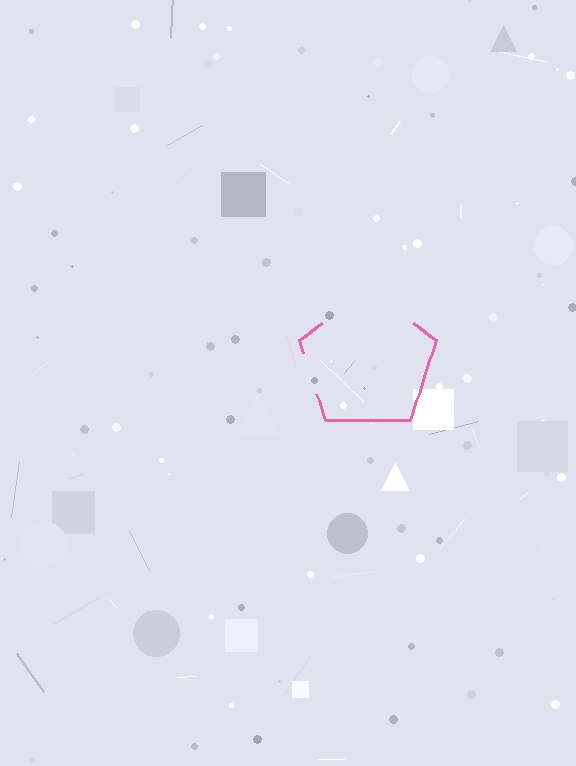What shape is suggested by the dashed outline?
The dashed outline suggests a pentagon.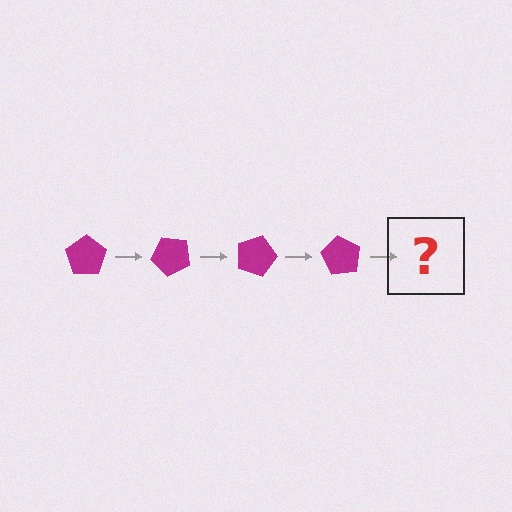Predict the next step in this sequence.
The next step is a magenta pentagon rotated 180 degrees.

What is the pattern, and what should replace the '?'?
The pattern is that the pentagon rotates 45 degrees each step. The '?' should be a magenta pentagon rotated 180 degrees.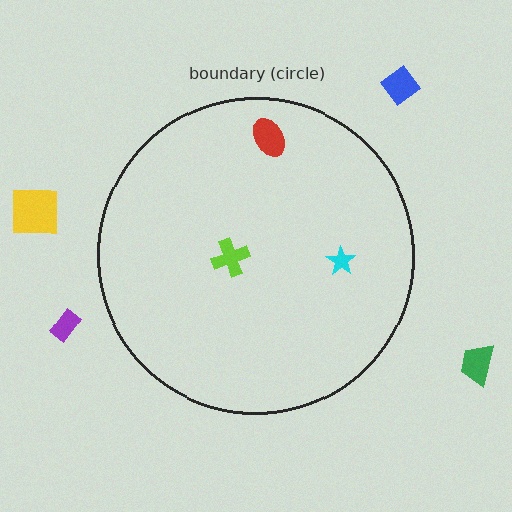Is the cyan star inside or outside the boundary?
Inside.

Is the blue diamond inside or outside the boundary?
Outside.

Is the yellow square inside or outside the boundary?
Outside.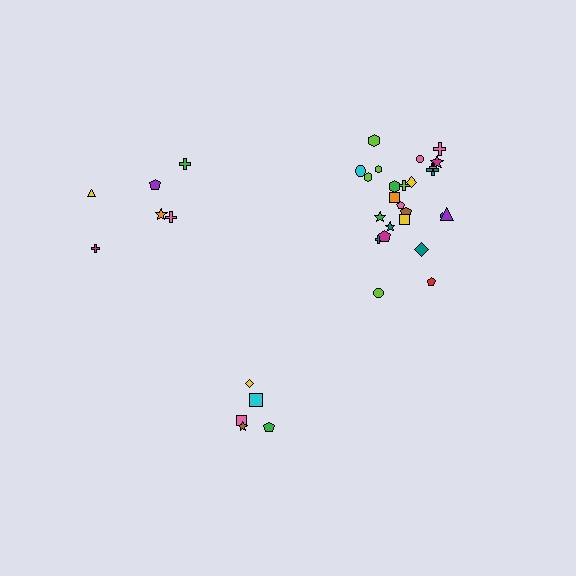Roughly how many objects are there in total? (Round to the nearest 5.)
Roughly 35 objects in total.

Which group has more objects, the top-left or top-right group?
The top-right group.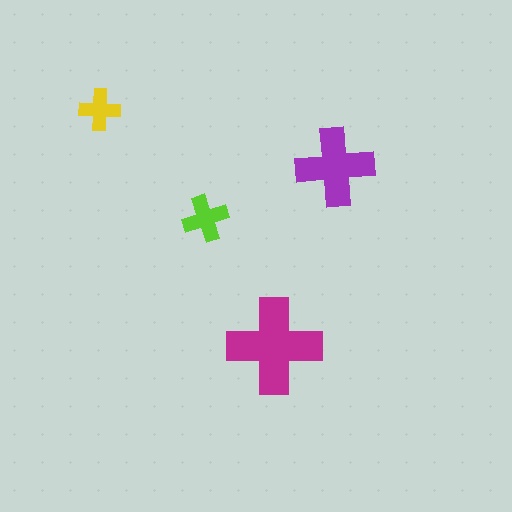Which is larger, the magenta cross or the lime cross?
The magenta one.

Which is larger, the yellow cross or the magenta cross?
The magenta one.